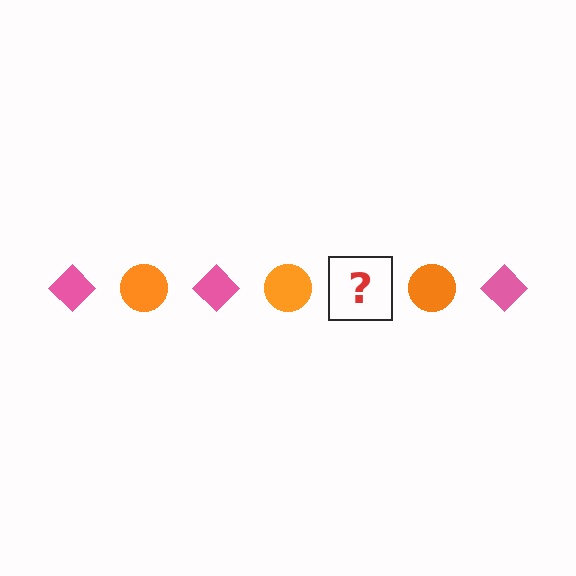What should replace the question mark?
The question mark should be replaced with a pink diamond.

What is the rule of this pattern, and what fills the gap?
The rule is that the pattern alternates between pink diamond and orange circle. The gap should be filled with a pink diamond.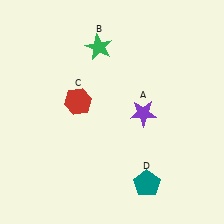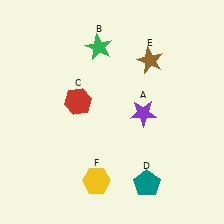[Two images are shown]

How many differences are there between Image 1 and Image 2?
There are 2 differences between the two images.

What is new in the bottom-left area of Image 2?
A yellow hexagon (F) was added in the bottom-left area of Image 2.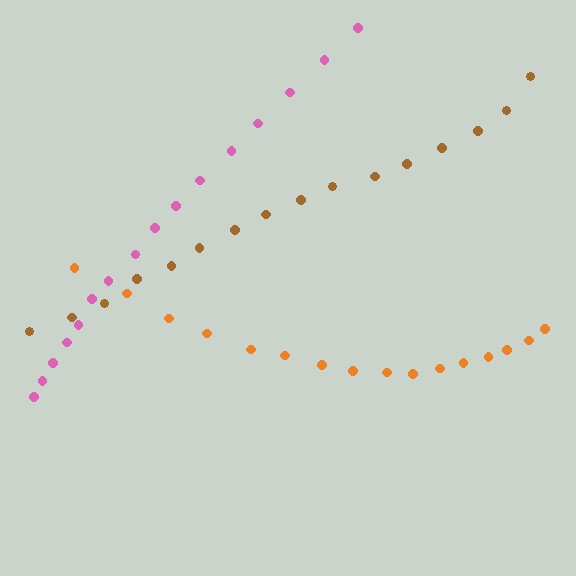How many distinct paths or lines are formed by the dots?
There are 3 distinct paths.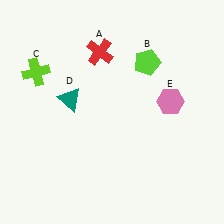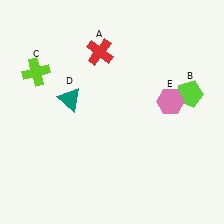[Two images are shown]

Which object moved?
The lime pentagon (B) moved right.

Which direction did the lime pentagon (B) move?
The lime pentagon (B) moved right.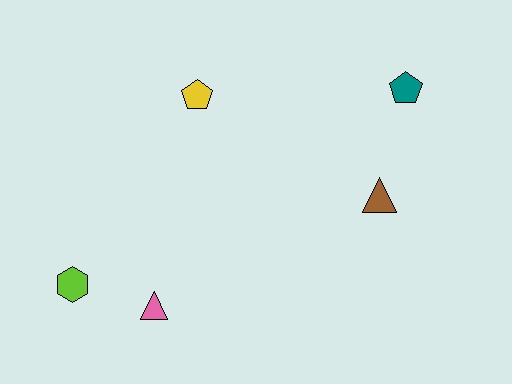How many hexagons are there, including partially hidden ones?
There is 1 hexagon.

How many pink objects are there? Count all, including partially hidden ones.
There is 1 pink object.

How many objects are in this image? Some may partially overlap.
There are 5 objects.